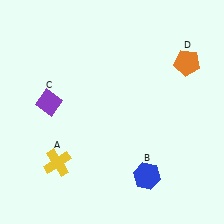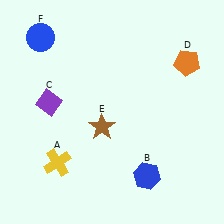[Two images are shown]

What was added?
A brown star (E), a blue circle (F) were added in Image 2.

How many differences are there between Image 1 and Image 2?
There are 2 differences between the two images.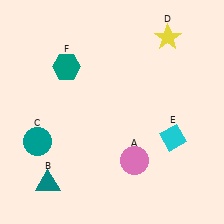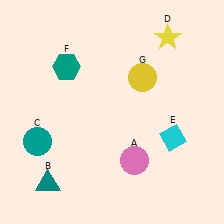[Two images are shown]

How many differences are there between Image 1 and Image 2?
There is 1 difference between the two images.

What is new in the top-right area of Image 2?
A yellow circle (G) was added in the top-right area of Image 2.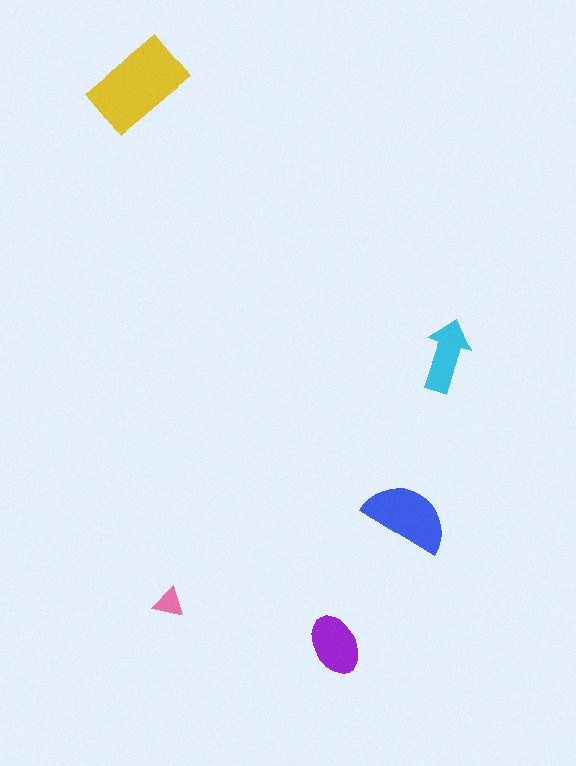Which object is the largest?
The yellow rectangle.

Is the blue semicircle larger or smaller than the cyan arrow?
Larger.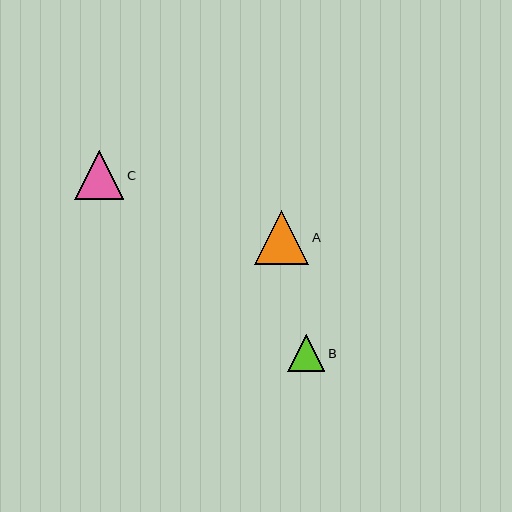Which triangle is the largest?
Triangle A is the largest with a size of approximately 54 pixels.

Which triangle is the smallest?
Triangle B is the smallest with a size of approximately 37 pixels.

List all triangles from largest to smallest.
From largest to smallest: A, C, B.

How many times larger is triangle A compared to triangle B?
Triangle A is approximately 1.5 times the size of triangle B.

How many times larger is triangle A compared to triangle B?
Triangle A is approximately 1.5 times the size of triangle B.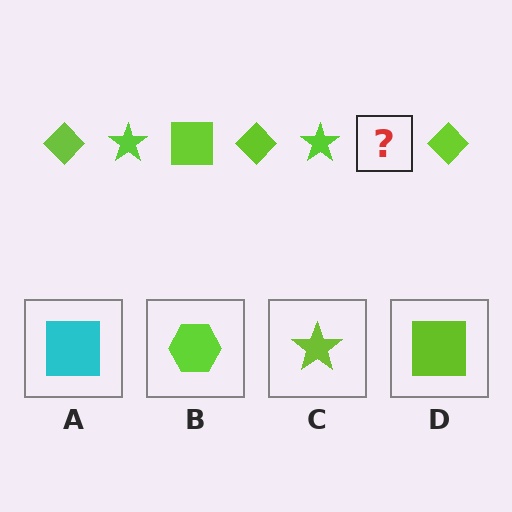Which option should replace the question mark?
Option D.